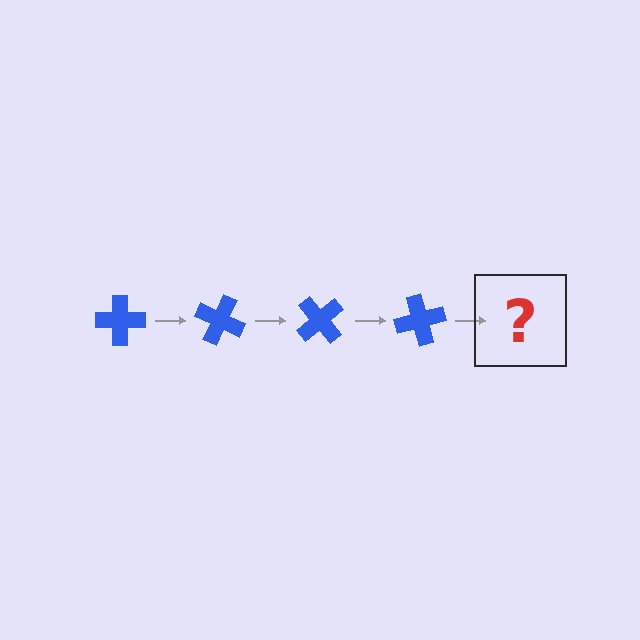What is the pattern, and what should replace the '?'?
The pattern is that the cross rotates 25 degrees each step. The '?' should be a blue cross rotated 100 degrees.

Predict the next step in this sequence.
The next step is a blue cross rotated 100 degrees.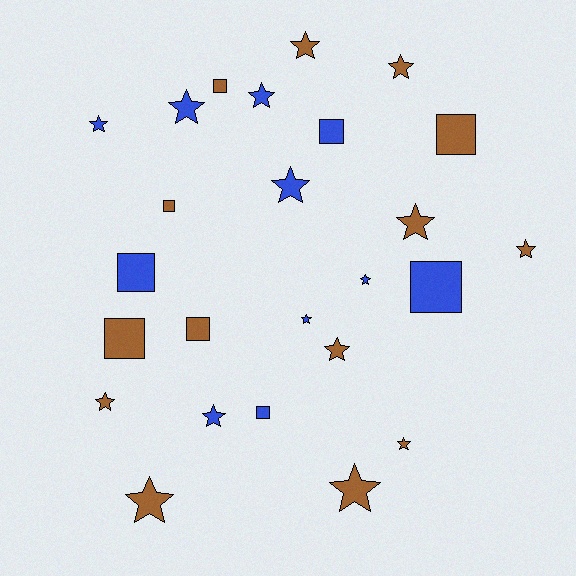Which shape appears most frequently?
Star, with 16 objects.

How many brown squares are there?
There are 5 brown squares.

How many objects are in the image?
There are 25 objects.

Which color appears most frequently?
Brown, with 14 objects.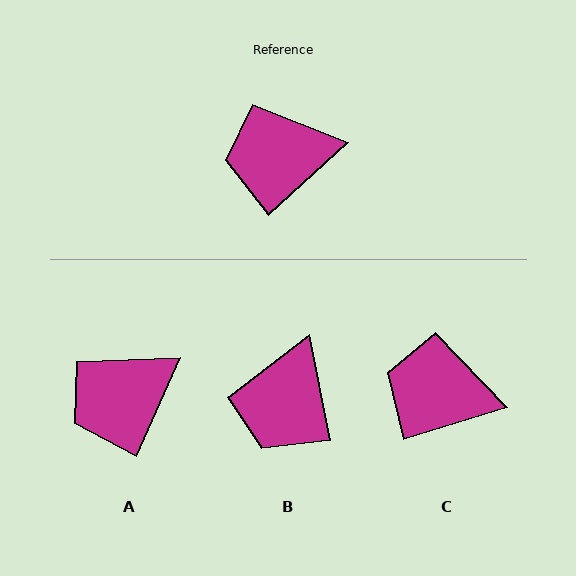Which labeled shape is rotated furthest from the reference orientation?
B, about 59 degrees away.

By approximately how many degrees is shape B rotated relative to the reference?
Approximately 59 degrees counter-clockwise.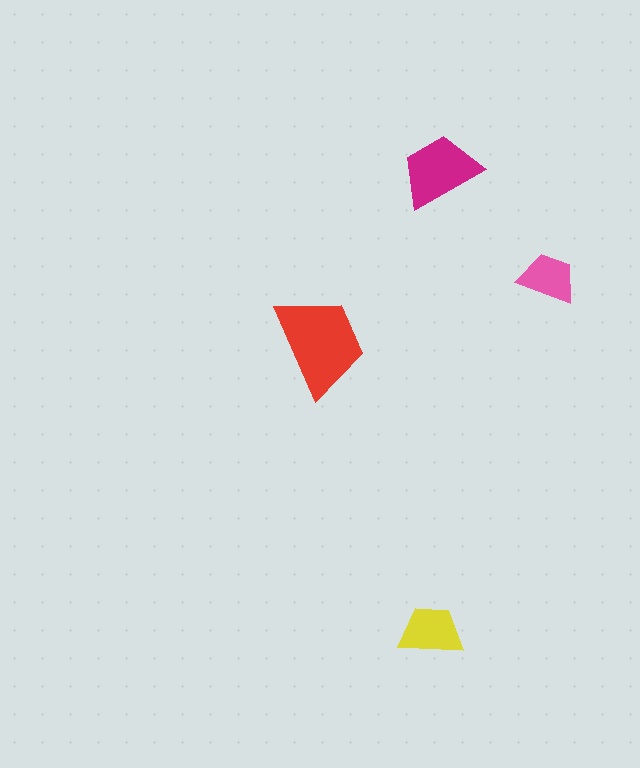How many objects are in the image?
There are 4 objects in the image.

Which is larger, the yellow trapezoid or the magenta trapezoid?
The magenta one.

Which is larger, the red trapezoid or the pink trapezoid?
The red one.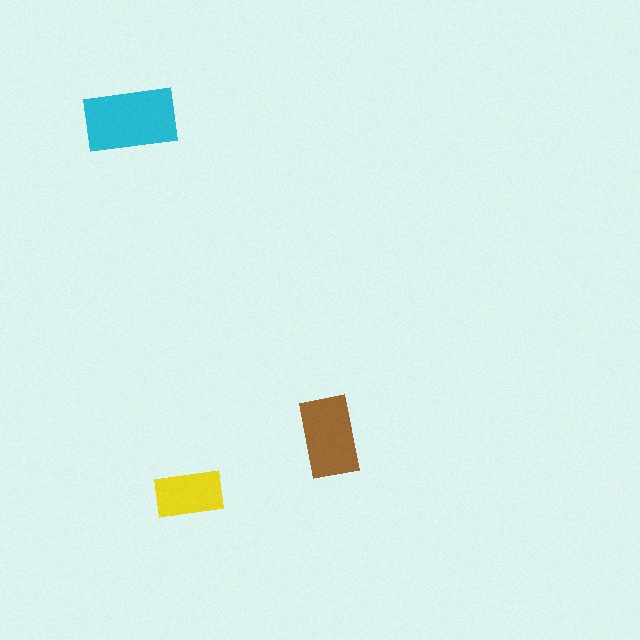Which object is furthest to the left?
The cyan rectangle is leftmost.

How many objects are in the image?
There are 3 objects in the image.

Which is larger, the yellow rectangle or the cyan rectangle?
The cyan one.